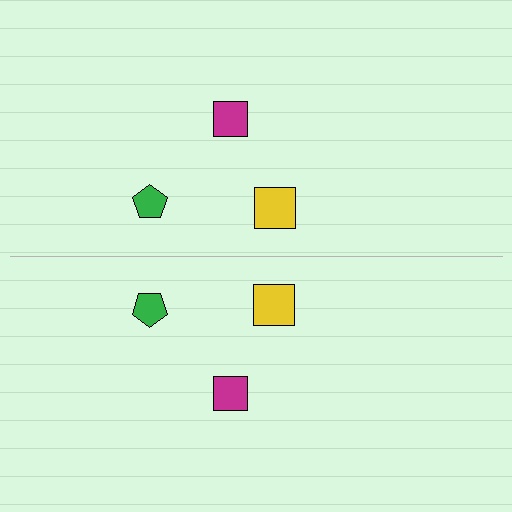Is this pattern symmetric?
Yes, this pattern has bilateral (reflection) symmetry.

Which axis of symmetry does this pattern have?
The pattern has a horizontal axis of symmetry running through the center of the image.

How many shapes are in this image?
There are 6 shapes in this image.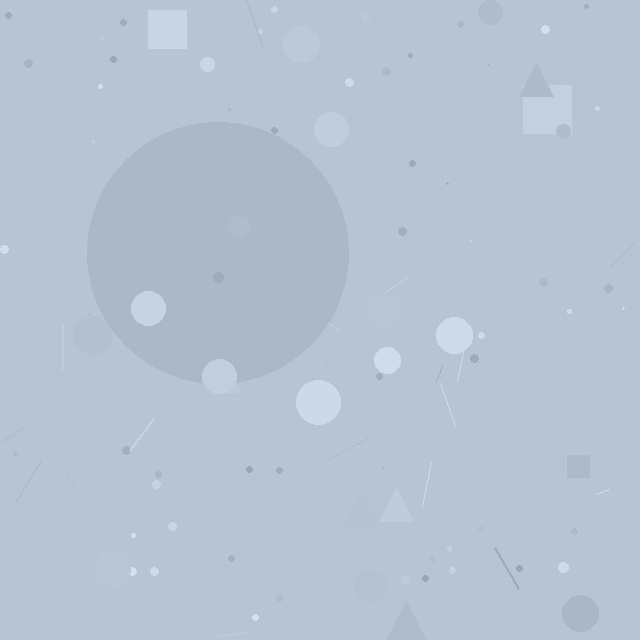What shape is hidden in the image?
A circle is hidden in the image.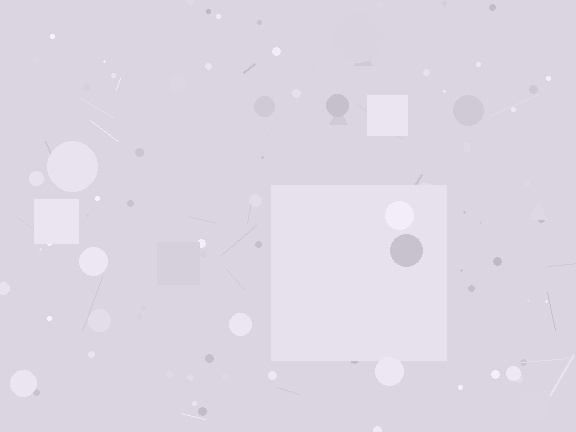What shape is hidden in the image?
A square is hidden in the image.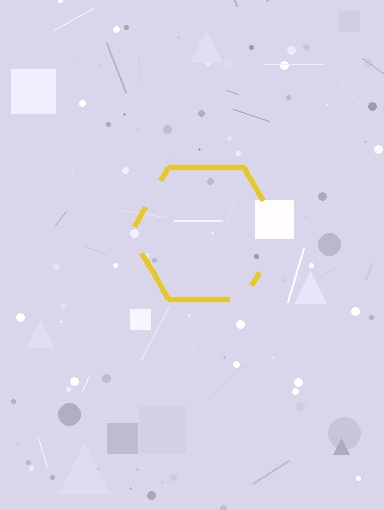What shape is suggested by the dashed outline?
The dashed outline suggests a hexagon.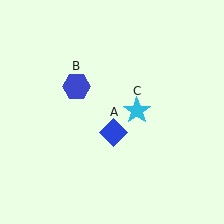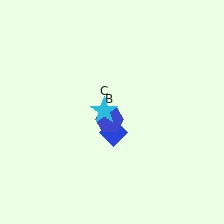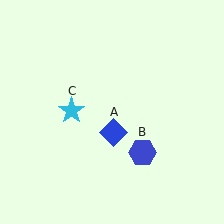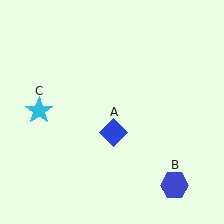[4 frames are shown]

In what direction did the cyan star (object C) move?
The cyan star (object C) moved left.